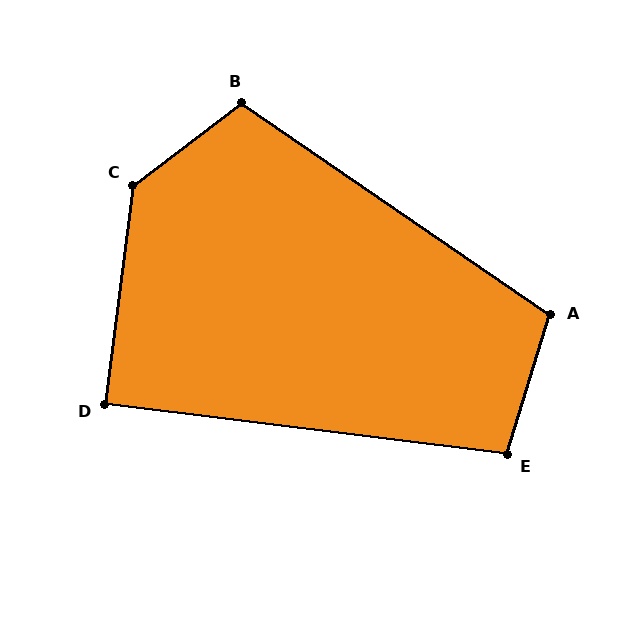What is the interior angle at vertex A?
Approximately 107 degrees (obtuse).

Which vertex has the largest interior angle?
C, at approximately 134 degrees.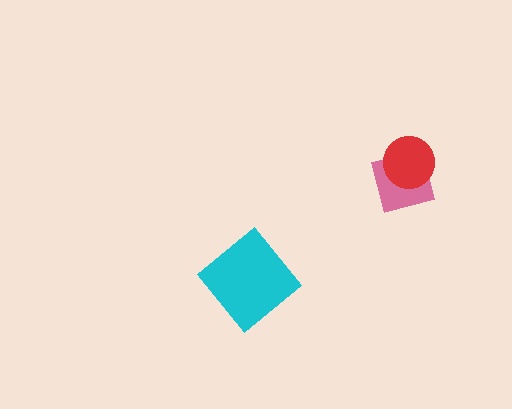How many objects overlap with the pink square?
1 object overlaps with the pink square.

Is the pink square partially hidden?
Yes, it is partially covered by another shape.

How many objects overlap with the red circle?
1 object overlaps with the red circle.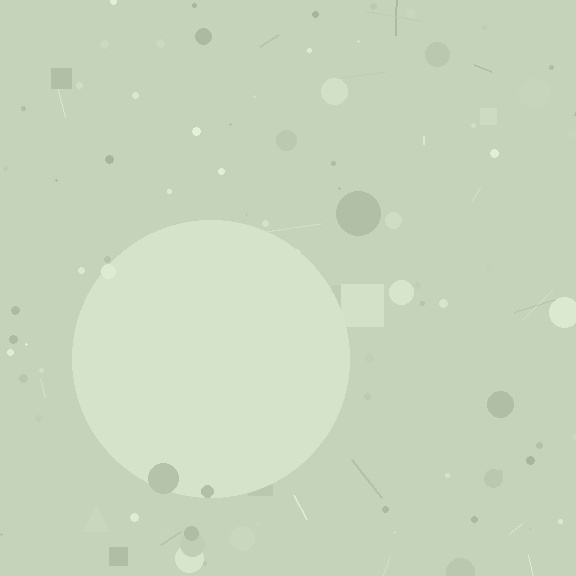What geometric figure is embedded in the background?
A circle is embedded in the background.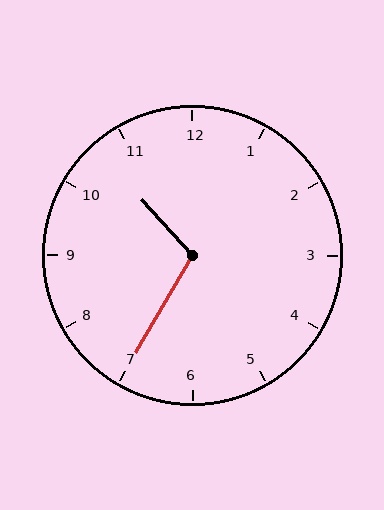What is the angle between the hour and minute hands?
Approximately 108 degrees.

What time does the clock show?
10:35.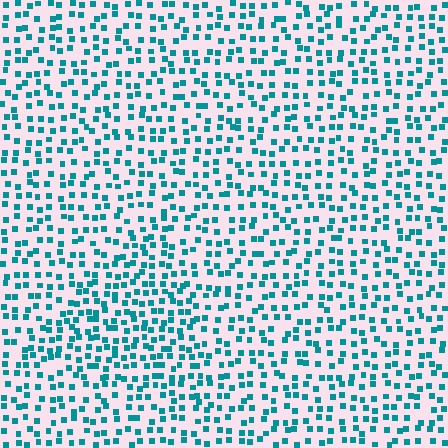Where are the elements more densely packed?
The elements are more densely packed inside the triangle boundary.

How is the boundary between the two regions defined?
The boundary is defined by a change in element density (approximately 1.5x ratio). All elements are the same color, size, and shape.